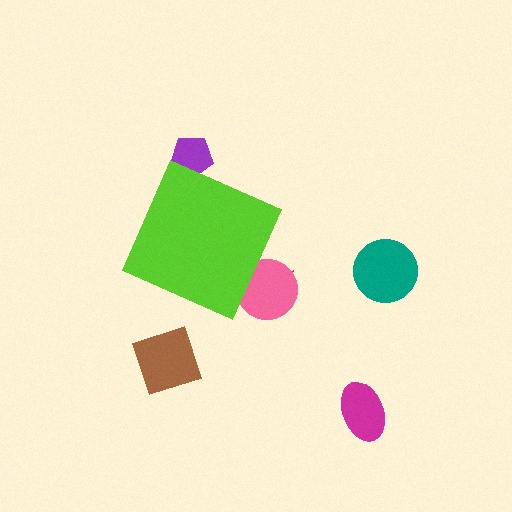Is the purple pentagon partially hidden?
Yes, the purple pentagon is partially hidden behind the lime diamond.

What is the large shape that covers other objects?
A lime diamond.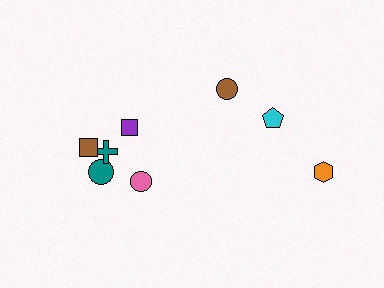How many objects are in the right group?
There are 3 objects.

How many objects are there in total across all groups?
There are 8 objects.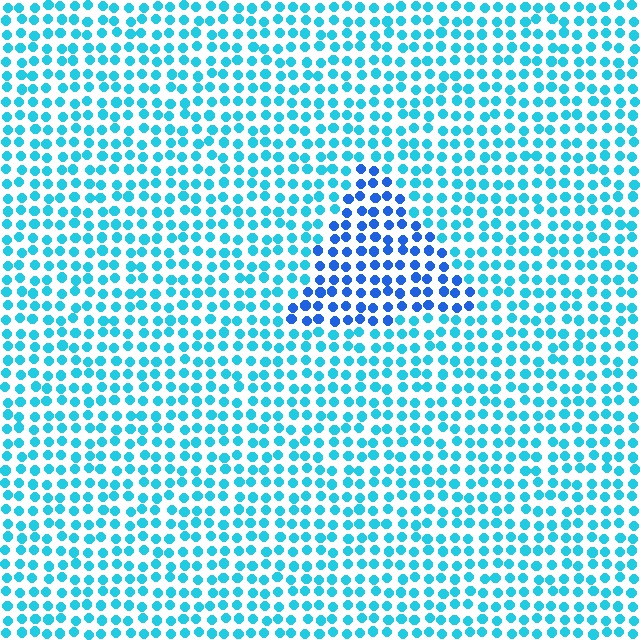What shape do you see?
I see a triangle.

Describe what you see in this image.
The image is filled with small cyan elements in a uniform arrangement. A triangle-shaped region is visible where the elements are tinted to a slightly different hue, forming a subtle color boundary.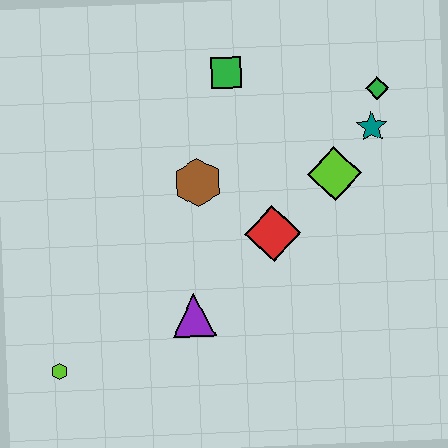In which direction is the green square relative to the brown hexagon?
The green square is above the brown hexagon.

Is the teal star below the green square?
Yes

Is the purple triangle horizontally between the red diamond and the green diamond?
No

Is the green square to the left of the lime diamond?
Yes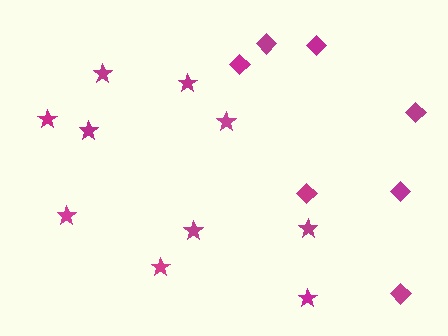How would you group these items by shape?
There are 2 groups: one group of diamonds (7) and one group of stars (10).